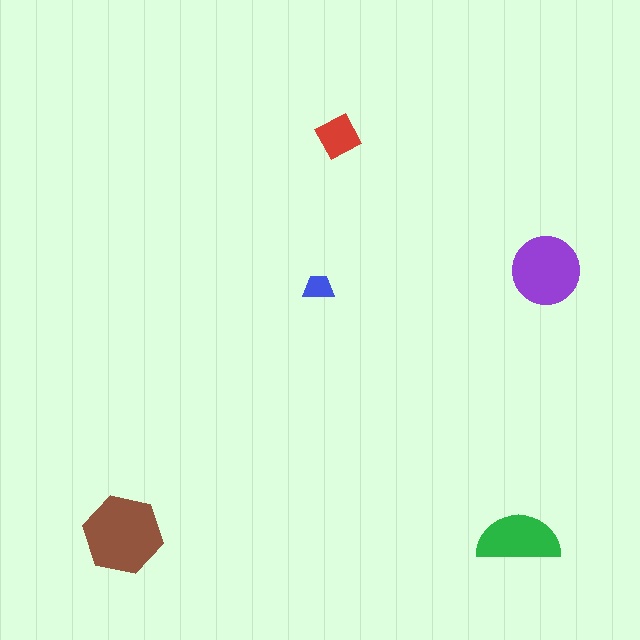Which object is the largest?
The brown hexagon.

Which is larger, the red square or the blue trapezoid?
The red square.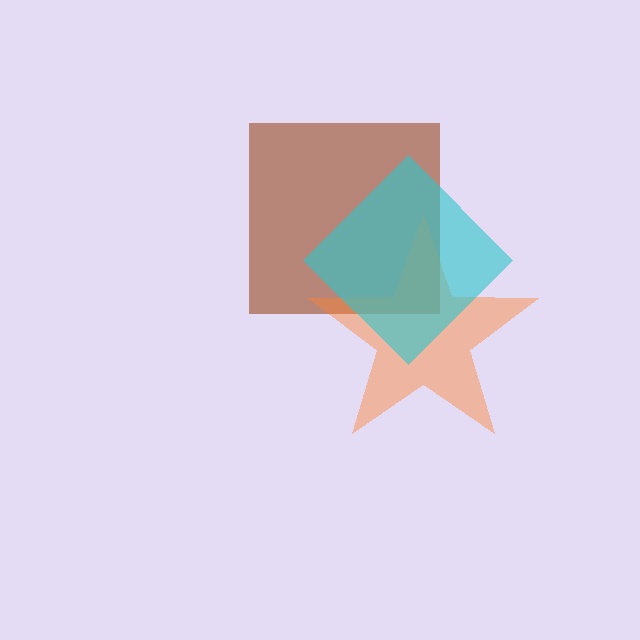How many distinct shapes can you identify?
There are 3 distinct shapes: a brown square, an orange star, a cyan diamond.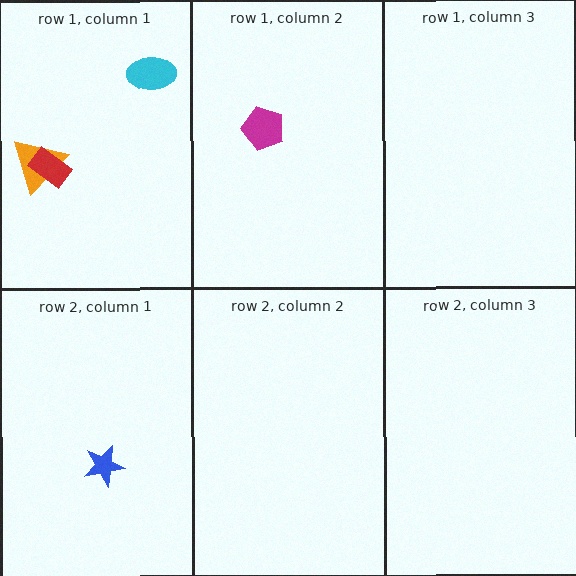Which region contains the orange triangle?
The row 1, column 1 region.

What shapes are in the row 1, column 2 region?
The magenta pentagon.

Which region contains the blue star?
The row 2, column 1 region.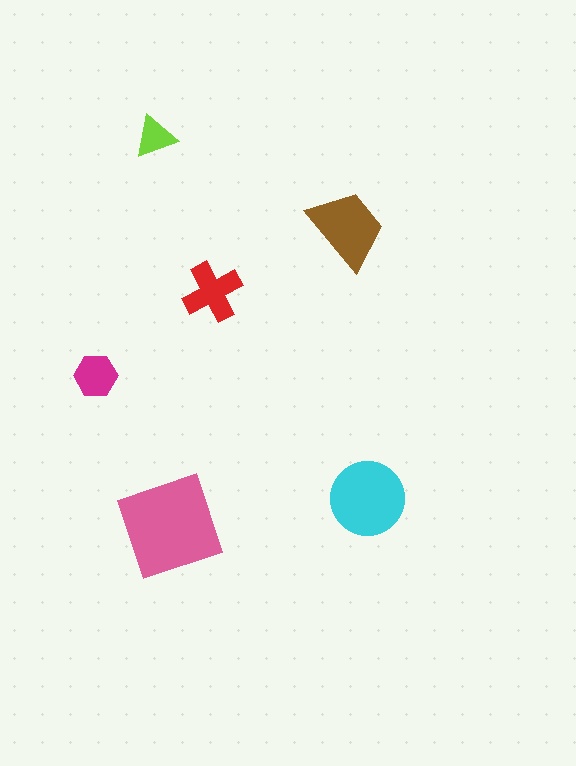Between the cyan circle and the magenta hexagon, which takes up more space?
The cyan circle.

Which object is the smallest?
The lime triangle.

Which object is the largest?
The pink diamond.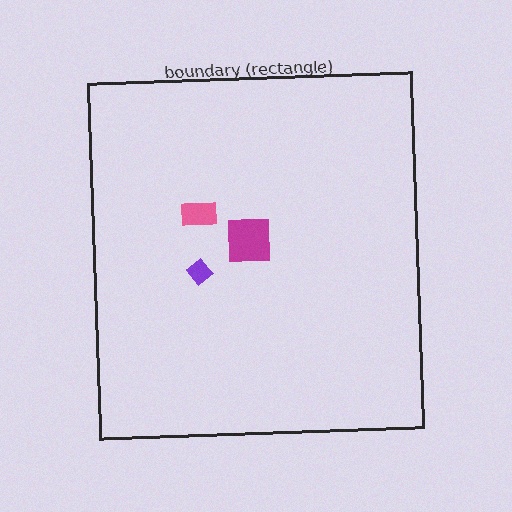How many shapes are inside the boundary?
3 inside, 0 outside.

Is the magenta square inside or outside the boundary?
Inside.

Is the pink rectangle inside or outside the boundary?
Inside.